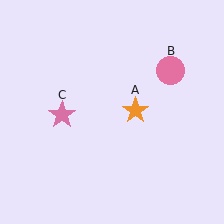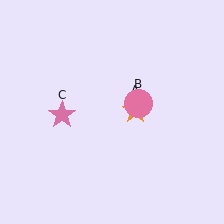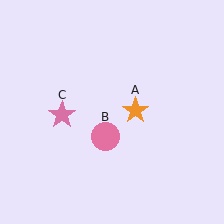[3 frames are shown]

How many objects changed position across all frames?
1 object changed position: pink circle (object B).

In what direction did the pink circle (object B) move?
The pink circle (object B) moved down and to the left.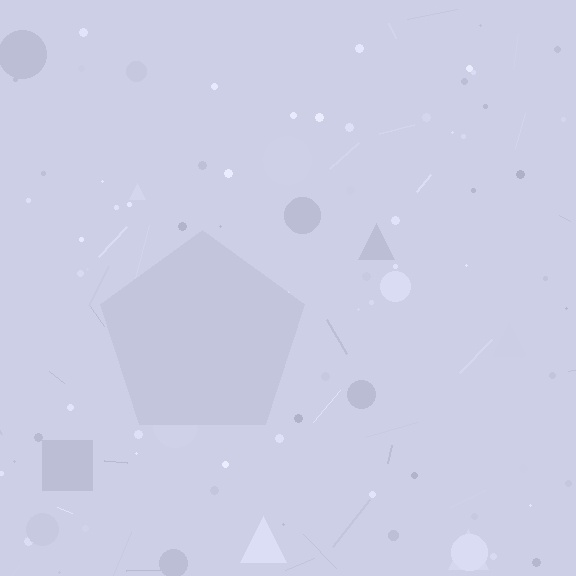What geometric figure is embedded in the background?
A pentagon is embedded in the background.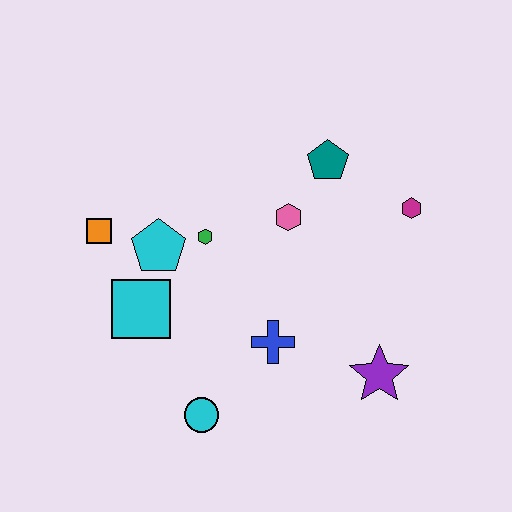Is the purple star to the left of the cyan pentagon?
No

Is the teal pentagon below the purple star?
No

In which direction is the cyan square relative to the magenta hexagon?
The cyan square is to the left of the magenta hexagon.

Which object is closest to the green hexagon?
The cyan pentagon is closest to the green hexagon.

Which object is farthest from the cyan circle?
The magenta hexagon is farthest from the cyan circle.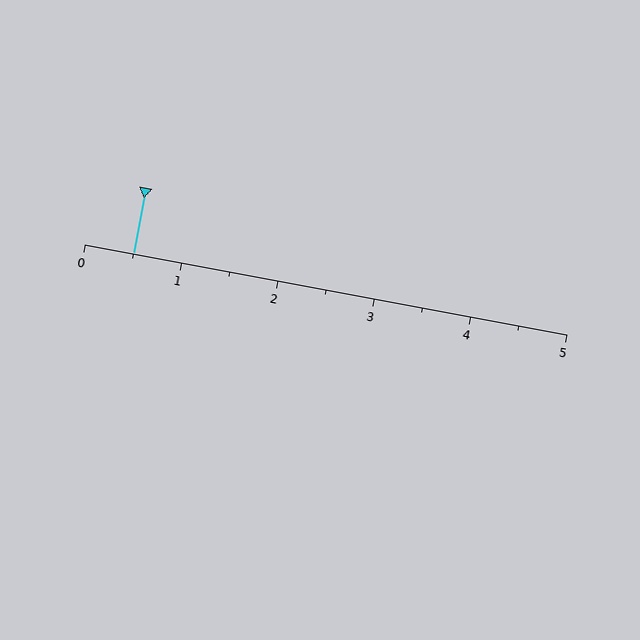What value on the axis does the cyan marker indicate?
The marker indicates approximately 0.5.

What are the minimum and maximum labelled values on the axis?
The axis runs from 0 to 5.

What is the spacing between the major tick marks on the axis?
The major ticks are spaced 1 apart.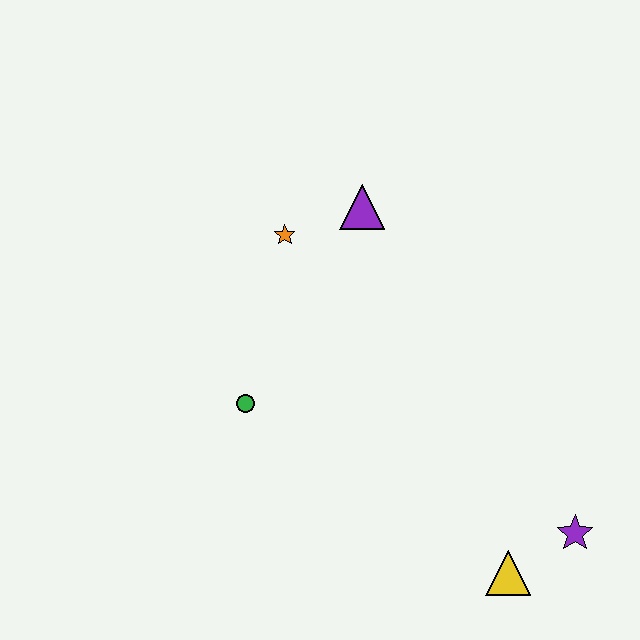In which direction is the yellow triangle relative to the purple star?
The yellow triangle is to the left of the purple star.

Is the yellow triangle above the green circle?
No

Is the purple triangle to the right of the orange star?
Yes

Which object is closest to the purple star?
The yellow triangle is closest to the purple star.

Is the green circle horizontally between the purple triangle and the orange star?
No